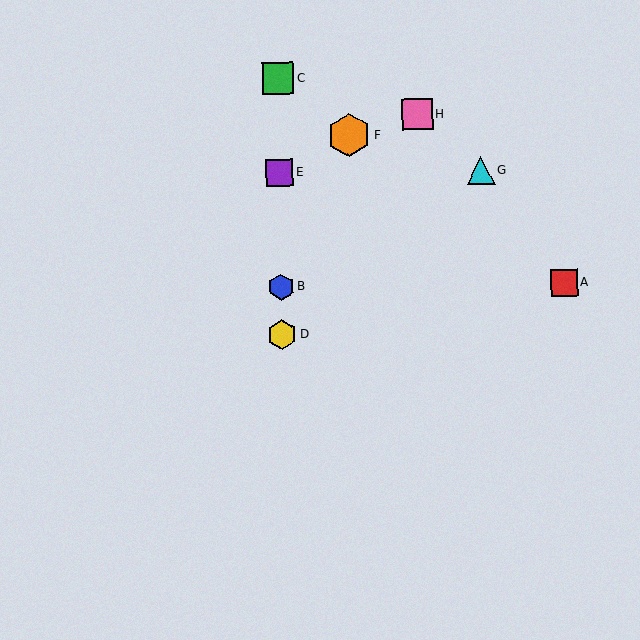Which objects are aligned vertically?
Objects B, C, D, E are aligned vertically.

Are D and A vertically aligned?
No, D is at x≈282 and A is at x≈564.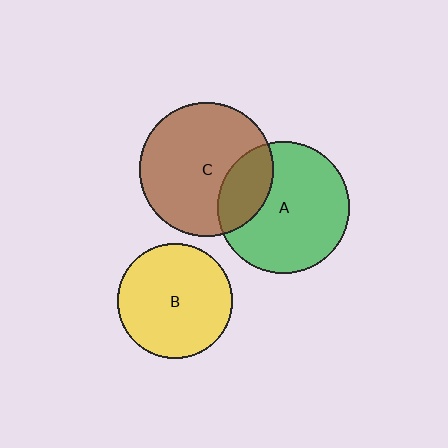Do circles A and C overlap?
Yes.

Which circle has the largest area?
Circle C (brown).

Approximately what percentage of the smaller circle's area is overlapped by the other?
Approximately 25%.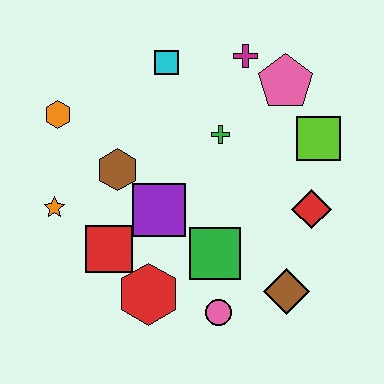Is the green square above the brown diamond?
Yes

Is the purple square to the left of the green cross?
Yes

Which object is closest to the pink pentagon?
The magenta cross is closest to the pink pentagon.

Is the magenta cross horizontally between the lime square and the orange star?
Yes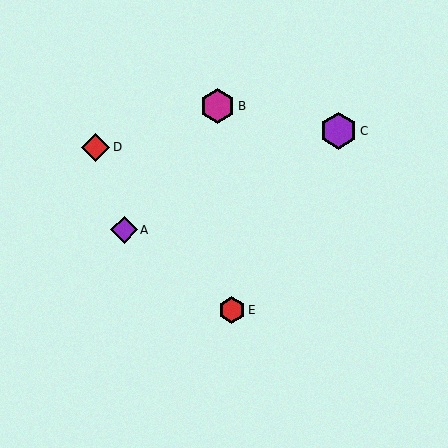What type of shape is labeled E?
Shape E is a red hexagon.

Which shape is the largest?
The purple hexagon (labeled C) is the largest.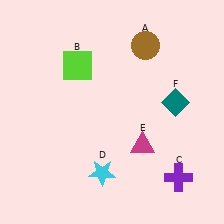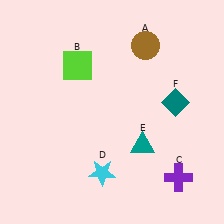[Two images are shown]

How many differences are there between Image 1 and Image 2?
There is 1 difference between the two images.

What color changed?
The triangle (E) changed from magenta in Image 1 to teal in Image 2.